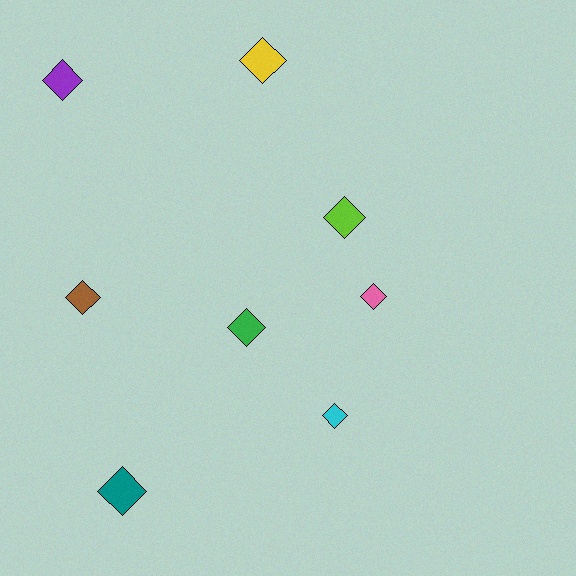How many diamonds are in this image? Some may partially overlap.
There are 8 diamonds.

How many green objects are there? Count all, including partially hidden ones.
There is 1 green object.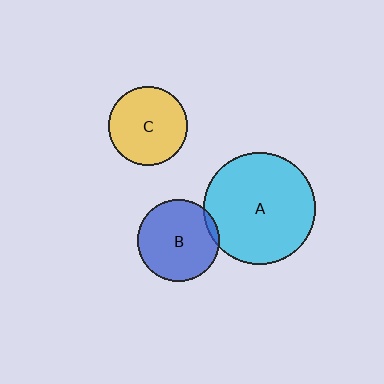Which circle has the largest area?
Circle A (cyan).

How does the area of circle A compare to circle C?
Approximately 2.0 times.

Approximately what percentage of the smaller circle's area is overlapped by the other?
Approximately 5%.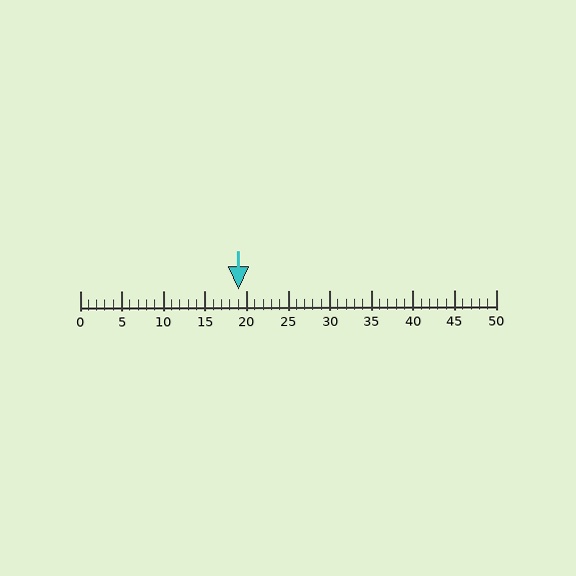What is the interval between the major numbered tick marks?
The major tick marks are spaced 5 units apart.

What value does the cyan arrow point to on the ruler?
The cyan arrow points to approximately 19.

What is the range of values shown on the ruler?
The ruler shows values from 0 to 50.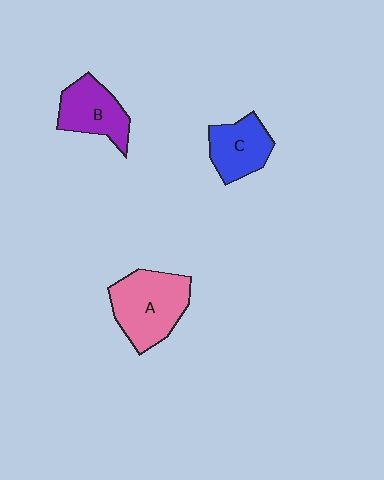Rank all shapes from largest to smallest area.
From largest to smallest: A (pink), B (purple), C (blue).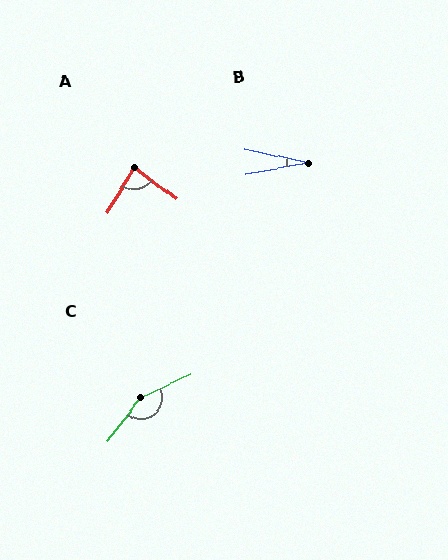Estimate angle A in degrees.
Approximately 84 degrees.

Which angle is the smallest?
B, at approximately 23 degrees.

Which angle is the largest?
C, at approximately 152 degrees.